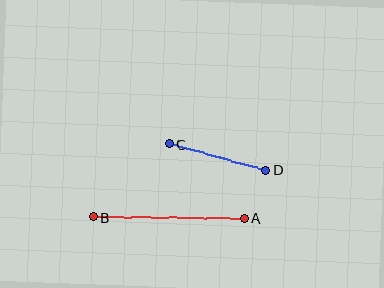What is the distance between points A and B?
The distance is approximately 151 pixels.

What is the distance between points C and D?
The distance is approximately 100 pixels.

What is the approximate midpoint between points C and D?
The midpoint is at approximately (218, 157) pixels.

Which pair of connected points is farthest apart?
Points A and B are farthest apart.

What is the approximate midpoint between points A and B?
The midpoint is at approximately (169, 218) pixels.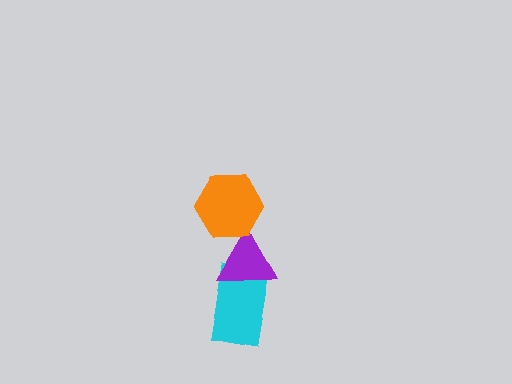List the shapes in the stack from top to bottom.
From top to bottom: the orange hexagon, the purple triangle, the cyan rectangle.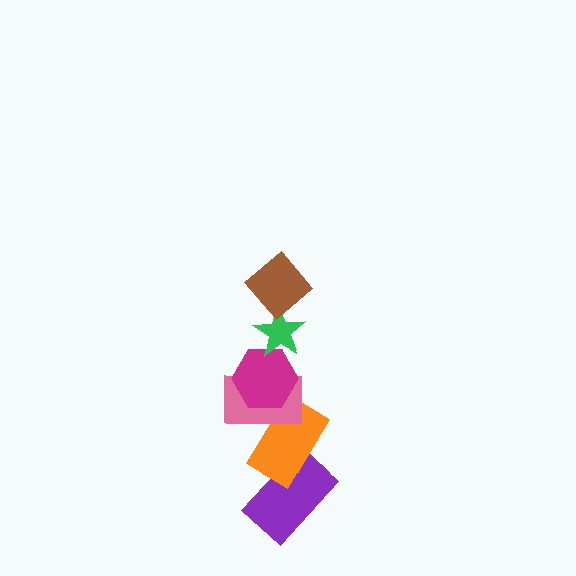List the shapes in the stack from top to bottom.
From top to bottom: the brown diamond, the green star, the magenta hexagon, the pink rectangle, the orange rectangle, the purple rectangle.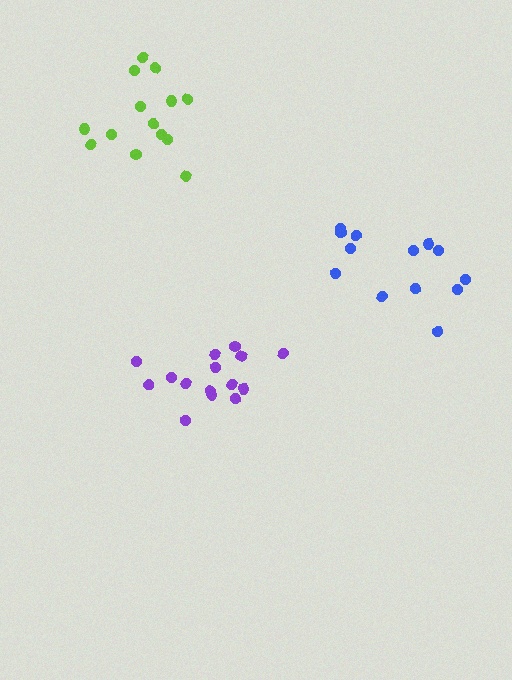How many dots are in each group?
Group 1: 13 dots, Group 2: 14 dots, Group 3: 15 dots (42 total).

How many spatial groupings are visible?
There are 3 spatial groupings.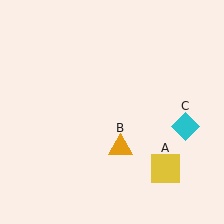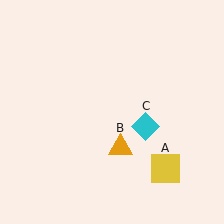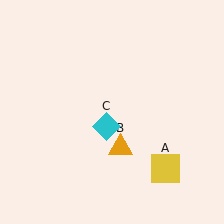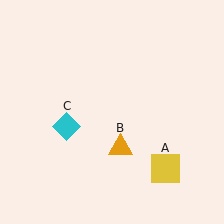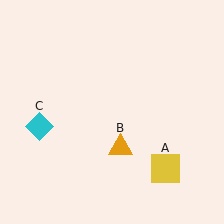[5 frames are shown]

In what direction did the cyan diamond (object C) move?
The cyan diamond (object C) moved left.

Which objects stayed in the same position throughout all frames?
Yellow square (object A) and orange triangle (object B) remained stationary.